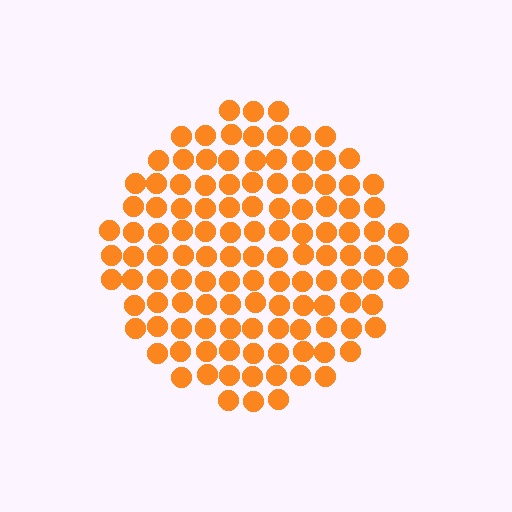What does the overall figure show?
The overall figure shows a circle.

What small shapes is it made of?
It is made of small circles.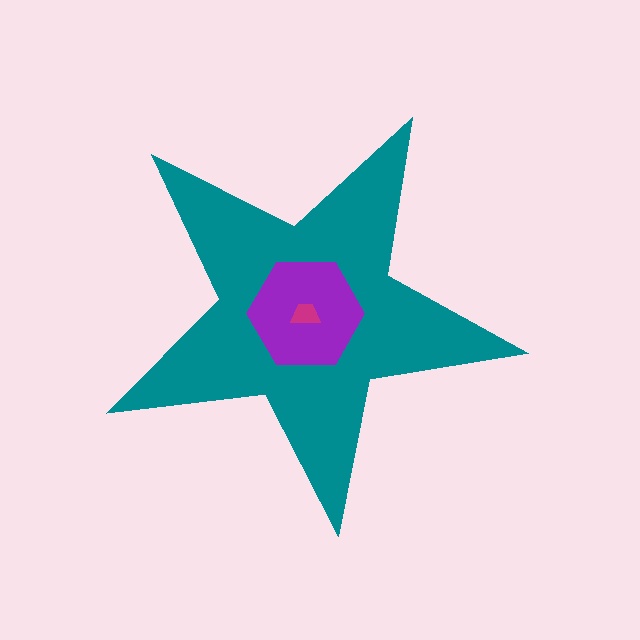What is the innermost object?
The magenta trapezoid.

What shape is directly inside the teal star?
The purple hexagon.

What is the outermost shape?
The teal star.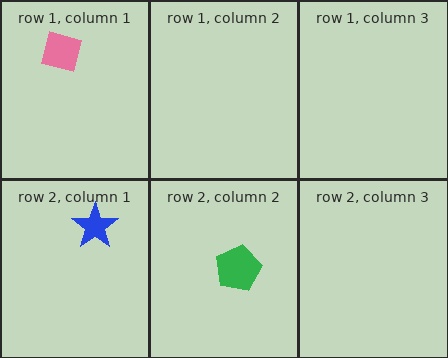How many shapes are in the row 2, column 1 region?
1.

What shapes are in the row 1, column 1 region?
The pink diamond.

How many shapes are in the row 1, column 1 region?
1.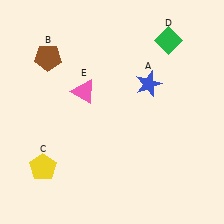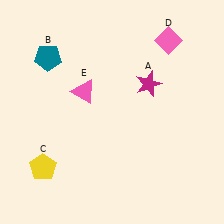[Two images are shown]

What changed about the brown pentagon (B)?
In Image 1, B is brown. In Image 2, it changed to teal.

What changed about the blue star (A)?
In Image 1, A is blue. In Image 2, it changed to magenta.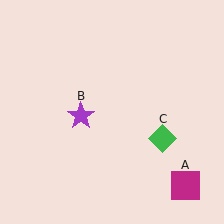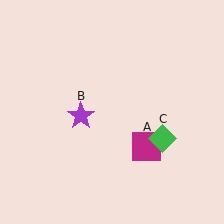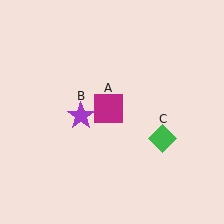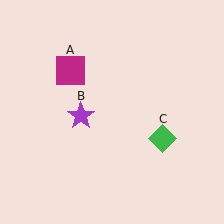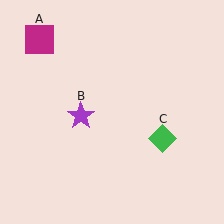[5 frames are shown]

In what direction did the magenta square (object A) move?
The magenta square (object A) moved up and to the left.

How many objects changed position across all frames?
1 object changed position: magenta square (object A).